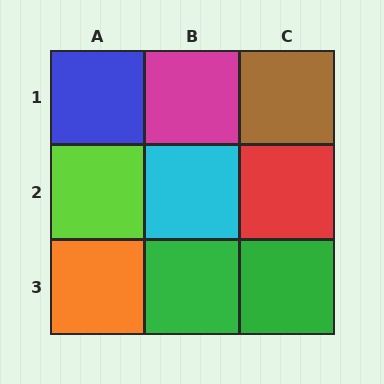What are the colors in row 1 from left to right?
Blue, magenta, brown.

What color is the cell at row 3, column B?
Green.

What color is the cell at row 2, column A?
Lime.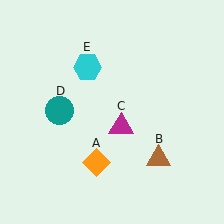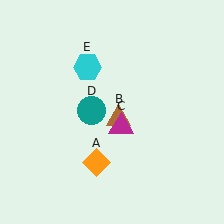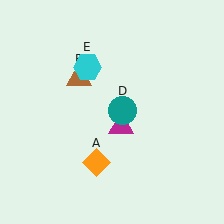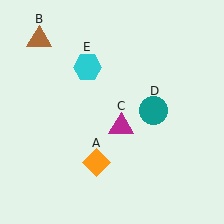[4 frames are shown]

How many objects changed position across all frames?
2 objects changed position: brown triangle (object B), teal circle (object D).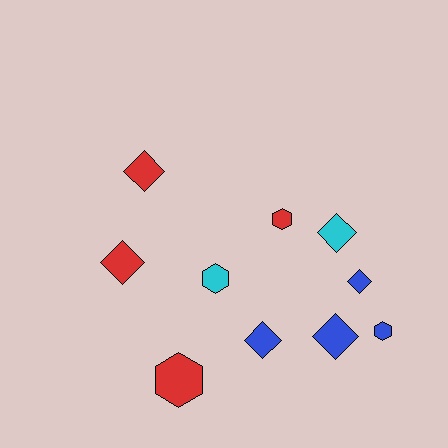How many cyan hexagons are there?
There is 1 cyan hexagon.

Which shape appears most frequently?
Diamond, with 6 objects.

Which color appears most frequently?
Blue, with 4 objects.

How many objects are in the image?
There are 10 objects.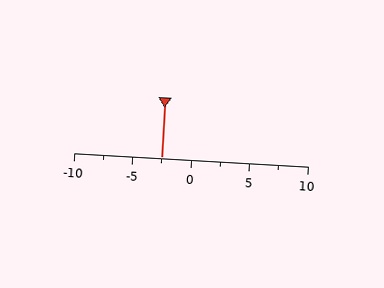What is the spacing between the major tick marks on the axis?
The major ticks are spaced 5 apart.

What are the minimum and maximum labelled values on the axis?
The axis runs from -10 to 10.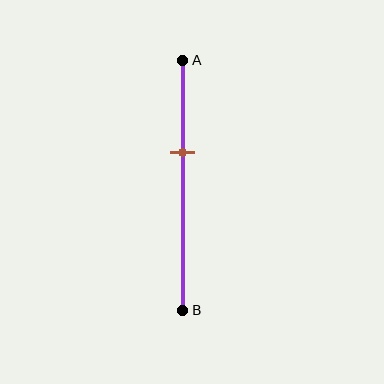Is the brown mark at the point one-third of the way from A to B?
No, the mark is at about 35% from A, not at the 33% one-third point.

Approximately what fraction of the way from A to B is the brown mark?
The brown mark is approximately 35% of the way from A to B.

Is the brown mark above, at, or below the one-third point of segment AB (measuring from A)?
The brown mark is below the one-third point of segment AB.